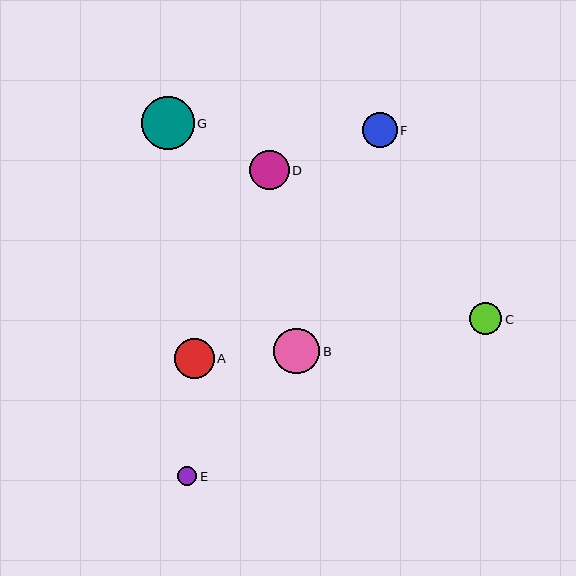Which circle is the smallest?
Circle E is the smallest with a size of approximately 19 pixels.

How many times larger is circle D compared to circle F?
Circle D is approximately 1.1 times the size of circle F.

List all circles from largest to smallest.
From largest to smallest: G, B, A, D, F, C, E.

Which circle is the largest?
Circle G is the largest with a size of approximately 53 pixels.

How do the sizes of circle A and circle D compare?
Circle A and circle D are approximately the same size.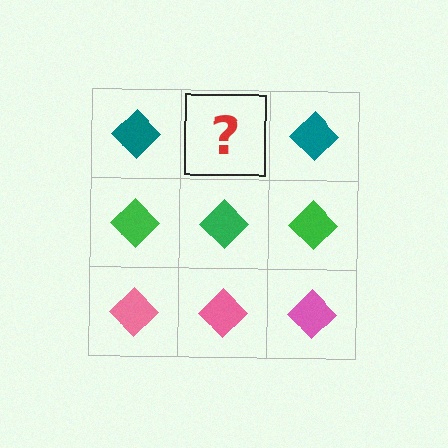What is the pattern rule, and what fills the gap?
The rule is that each row has a consistent color. The gap should be filled with a teal diamond.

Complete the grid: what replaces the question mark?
The question mark should be replaced with a teal diamond.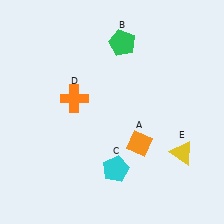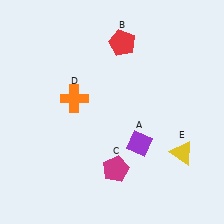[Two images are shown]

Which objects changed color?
A changed from orange to purple. B changed from green to red. C changed from cyan to magenta.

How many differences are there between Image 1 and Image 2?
There are 3 differences between the two images.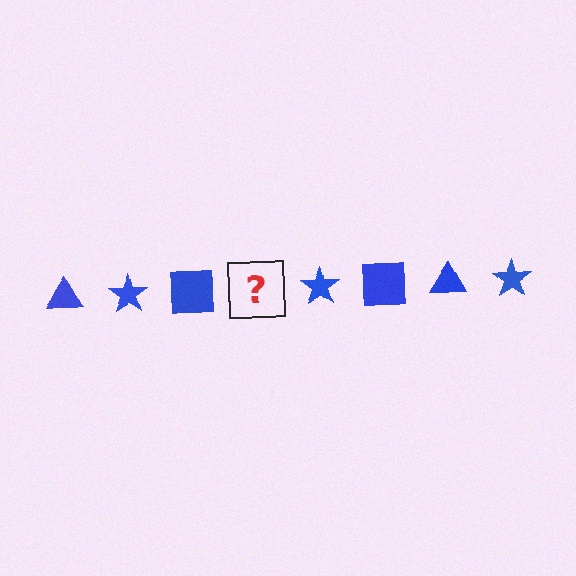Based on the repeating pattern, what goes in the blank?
The blank should be a blue triangle.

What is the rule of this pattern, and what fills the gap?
The rule is that the pattern cycles through triangle, star, square shapes in blue. The gap should be filled with a blue triangle.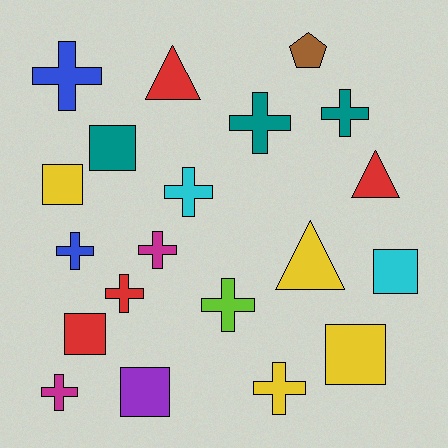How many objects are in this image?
There are 20 objects.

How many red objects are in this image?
There are 4 red objects.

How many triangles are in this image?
There are 3 triangles.